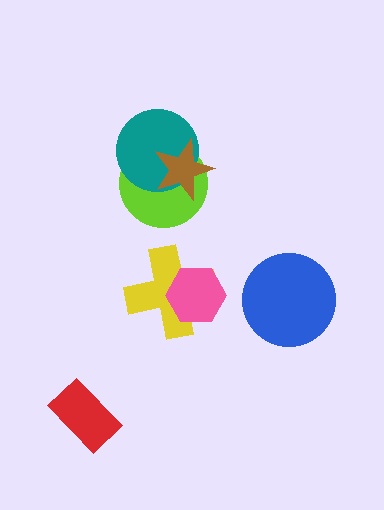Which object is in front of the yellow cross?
The pink hexagon is in front of the yellow cross.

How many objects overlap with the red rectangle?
0 objects overlap with the red rectangle.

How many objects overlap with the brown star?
2 objects overlap with the brown star.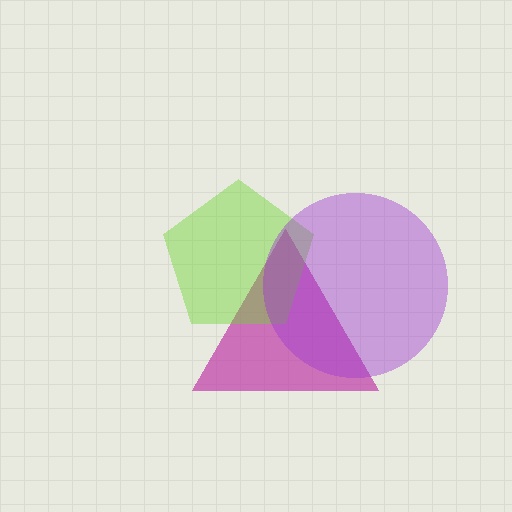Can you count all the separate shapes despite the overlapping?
Yes, there are 3 separate shapes.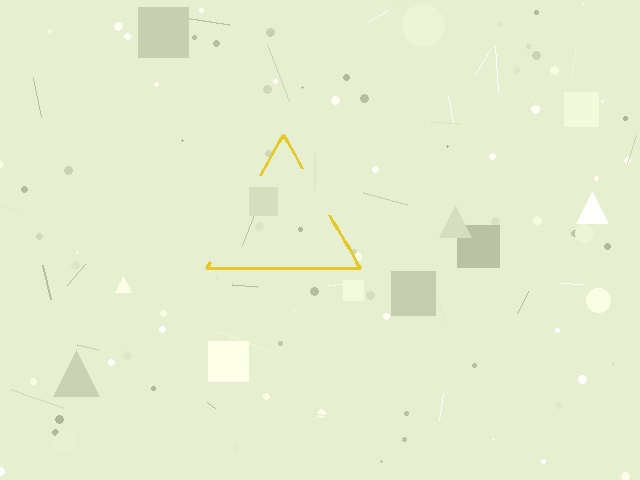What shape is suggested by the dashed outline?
The dashed outline suggests a triangle.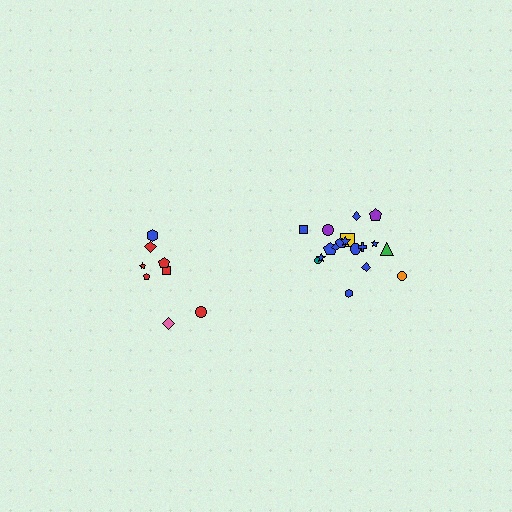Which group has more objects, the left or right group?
The right group.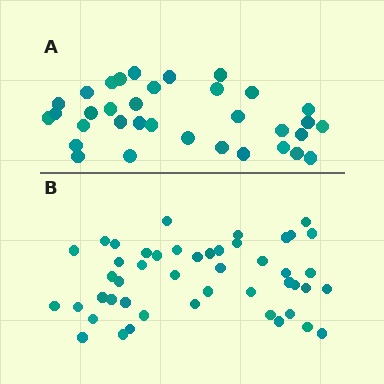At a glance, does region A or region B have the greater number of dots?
Region B (the bottom region) has more dots.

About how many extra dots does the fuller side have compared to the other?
Region B has approximately 15 more dots than region A.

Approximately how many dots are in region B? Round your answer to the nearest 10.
About 50 dots. (The exact count is 47, which rounds to 50.)